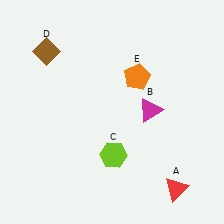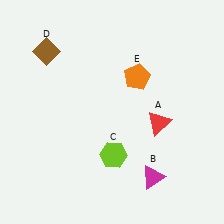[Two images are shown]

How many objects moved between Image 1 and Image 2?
2 objects moved between the two images.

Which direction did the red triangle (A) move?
The red triangle (A) moved up.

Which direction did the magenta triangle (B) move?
The magenta triangle (B) moved down.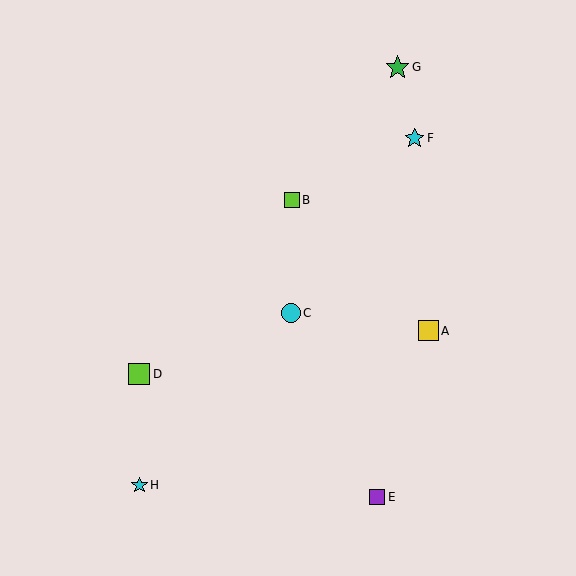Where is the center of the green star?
The center of the green star is at (397, 67).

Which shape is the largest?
The green star (labeled G) is the largest.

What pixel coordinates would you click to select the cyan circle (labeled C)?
Click at (291, 313) to select the cyan circle C.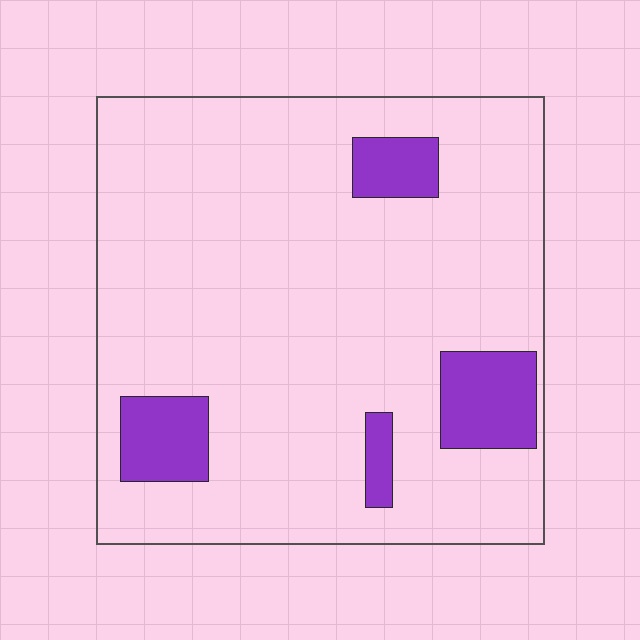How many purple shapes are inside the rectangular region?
4.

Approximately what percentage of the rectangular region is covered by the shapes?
Approximately 10%.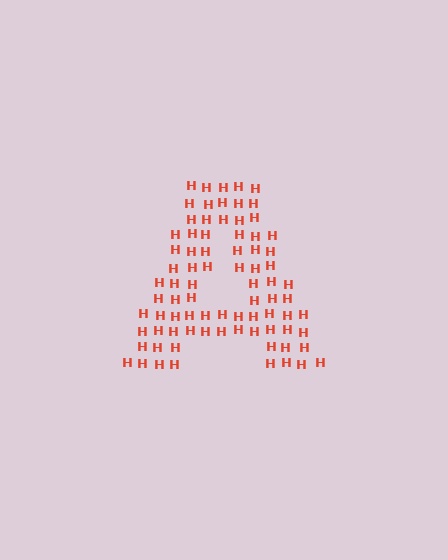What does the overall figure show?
The overall figure shows the letter A.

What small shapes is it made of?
It is made of small letter H's.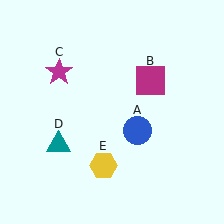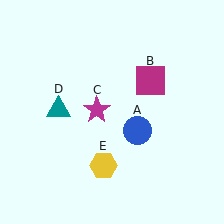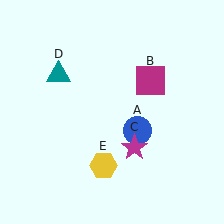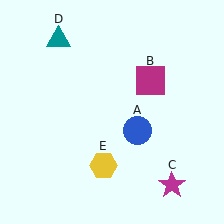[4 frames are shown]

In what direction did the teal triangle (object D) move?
The teal triangle (object D) moved up.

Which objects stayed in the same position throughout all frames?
Blue circle (object A) and magenta square (object B) and yellow hexagon (object E) remained stationary.